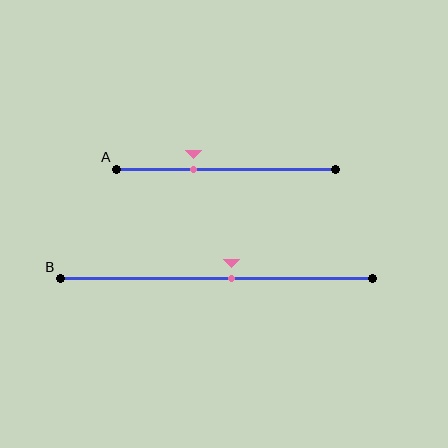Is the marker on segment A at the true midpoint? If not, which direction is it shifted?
No, the marker on segment A is shifted to the left by about 15% of the segment length.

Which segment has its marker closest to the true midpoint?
Segment B has its marker closest to the true midpoint.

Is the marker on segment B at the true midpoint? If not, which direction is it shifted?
No, the marker on segment B is shifted to the right by about 5% of the segment length.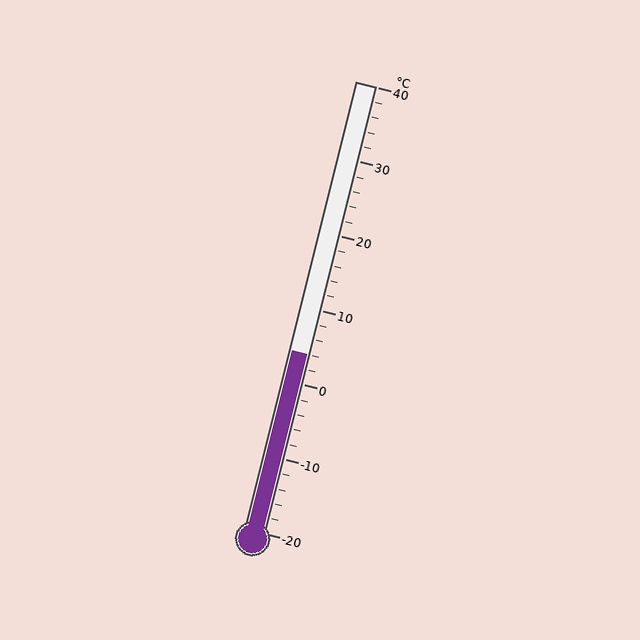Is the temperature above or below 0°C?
The temperature is above 0°C.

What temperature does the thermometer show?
The thermometer shows approximately 4°C.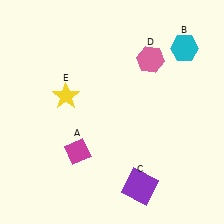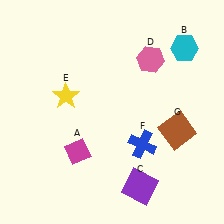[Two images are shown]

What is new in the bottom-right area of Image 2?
A blue cross (F) was added in the bottom-right area of Image 2.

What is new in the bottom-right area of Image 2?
A brown square (G) was added in the bottom-right area of Image 2.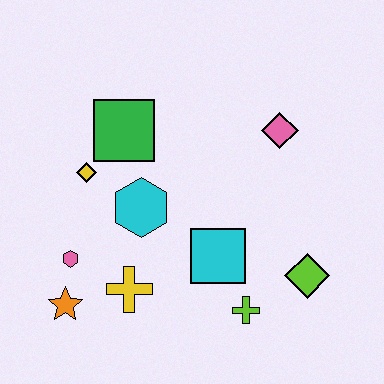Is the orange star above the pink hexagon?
No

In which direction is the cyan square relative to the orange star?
The cyan square is to the right of the orange star.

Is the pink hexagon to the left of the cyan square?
Yes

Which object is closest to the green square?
The yellow diamond is closest to the green square.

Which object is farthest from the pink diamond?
The orange star is farthest from the pink diamond.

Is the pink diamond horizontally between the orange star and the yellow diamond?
No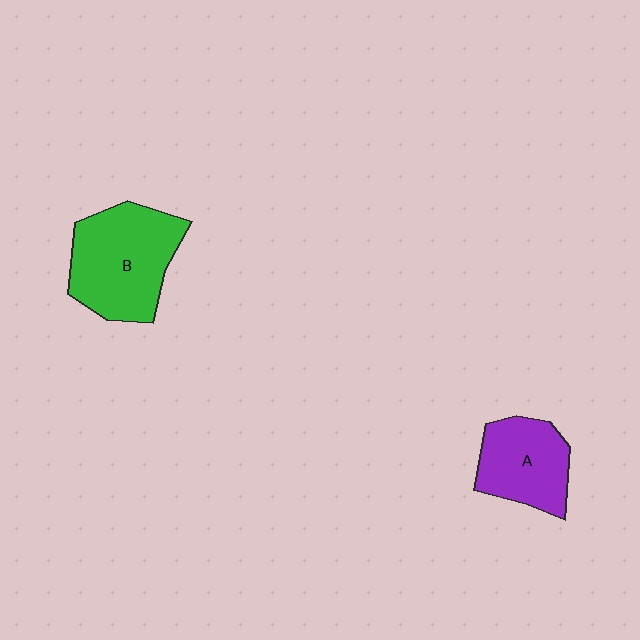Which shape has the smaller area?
Shape A (purple).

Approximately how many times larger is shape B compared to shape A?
Approximately 1.4 times.